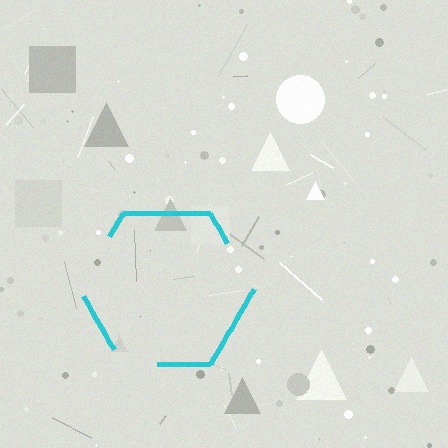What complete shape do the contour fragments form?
The contour fragments form a hexagon.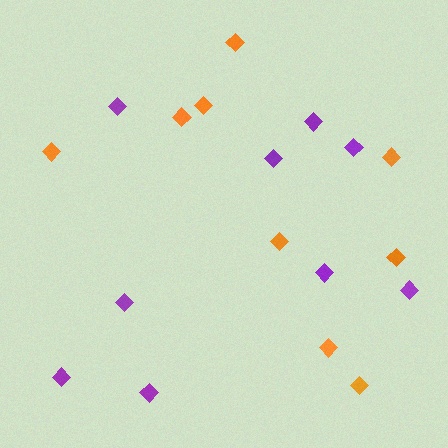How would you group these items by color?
There are 2 groups: one group of purple diamonds (9) and one group of orange diamonds (9).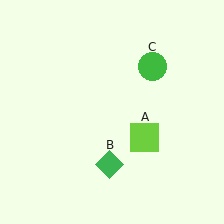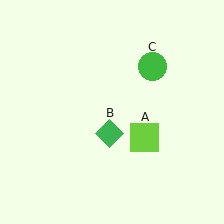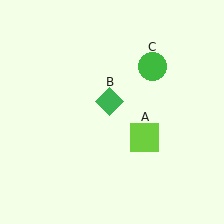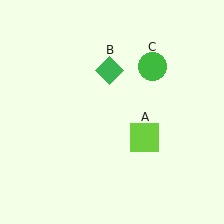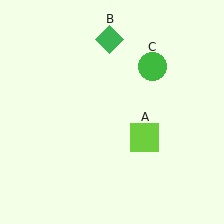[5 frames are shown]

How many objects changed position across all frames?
1 object changed position: green diamond (object B).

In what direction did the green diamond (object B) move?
The green diamond (object B) moved up.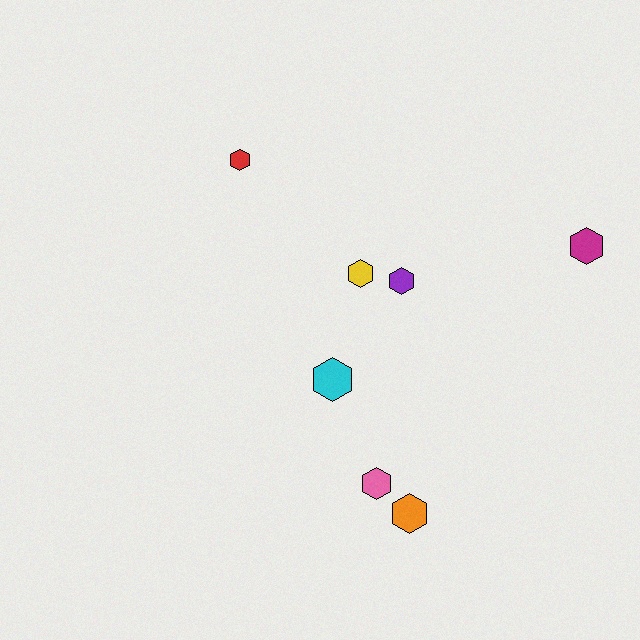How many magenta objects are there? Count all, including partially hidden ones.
There is 1 magenta object.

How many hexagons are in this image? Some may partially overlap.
There are 7 hexagons.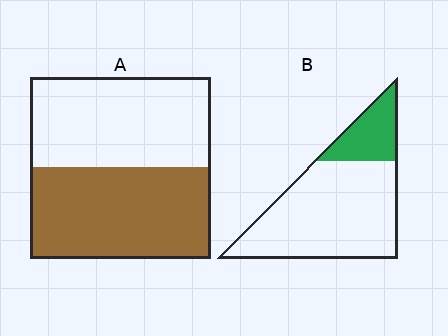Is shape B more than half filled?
No.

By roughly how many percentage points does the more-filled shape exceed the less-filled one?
By roughly 30 percentage points (A over B).